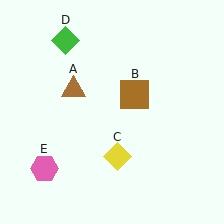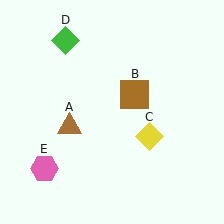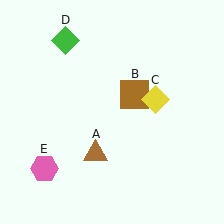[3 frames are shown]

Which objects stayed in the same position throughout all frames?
Brown square (object B) and green diamond (object D) and pink hexagon (object E) remained stationary.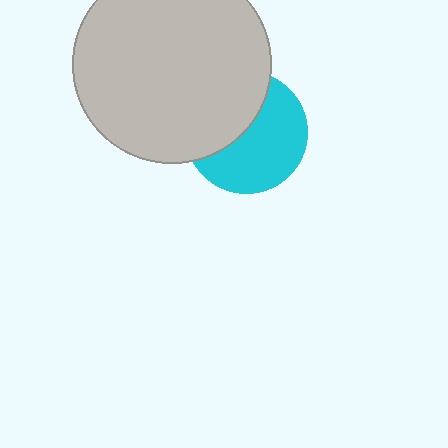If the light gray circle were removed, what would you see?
You would see the complete cyan circle.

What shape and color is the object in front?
The object in front is a light gray circle.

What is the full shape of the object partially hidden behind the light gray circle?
The partially hidden object is a cyan circle.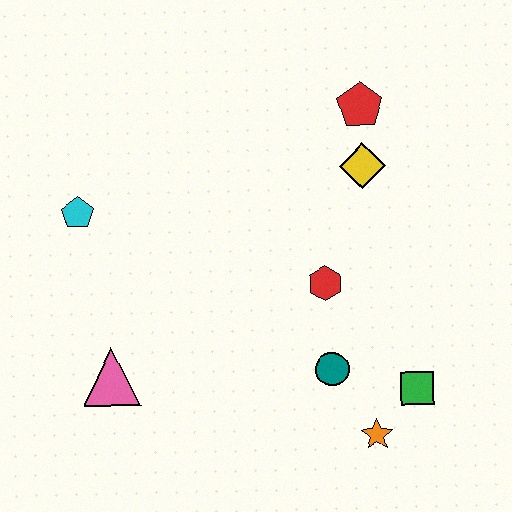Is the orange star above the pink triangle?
No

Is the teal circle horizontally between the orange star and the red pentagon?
No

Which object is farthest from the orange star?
The cyan pentagon is farthest from the orange star.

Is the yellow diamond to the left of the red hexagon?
No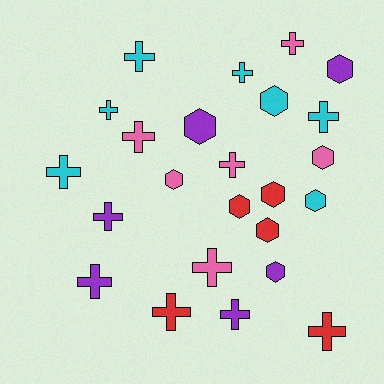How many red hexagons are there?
There are 3 red hexagons.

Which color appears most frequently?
Cyan, with 7 objects.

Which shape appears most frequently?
Cross, with 14 objects.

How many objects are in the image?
There are 24 objects.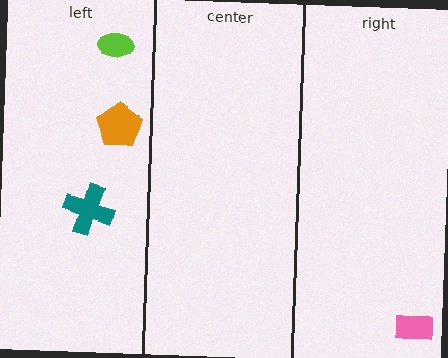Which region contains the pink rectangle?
The right region.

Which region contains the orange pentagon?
The left region.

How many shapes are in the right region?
1.